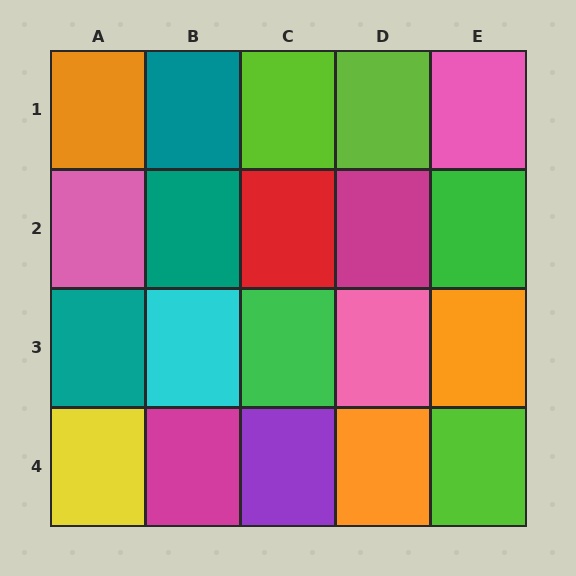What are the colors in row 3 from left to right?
Teal, cyan, green, pink, orange.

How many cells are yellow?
1 cell is yellow.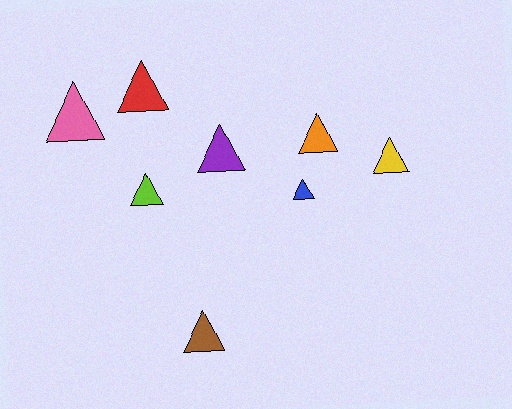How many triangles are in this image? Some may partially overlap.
There are 8 triangles.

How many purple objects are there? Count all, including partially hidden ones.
There is 1 purple object.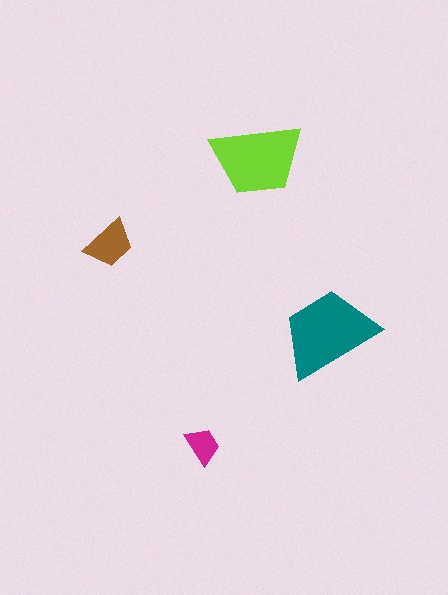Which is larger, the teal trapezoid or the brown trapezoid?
The teal one.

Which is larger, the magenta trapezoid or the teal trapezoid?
The teal one.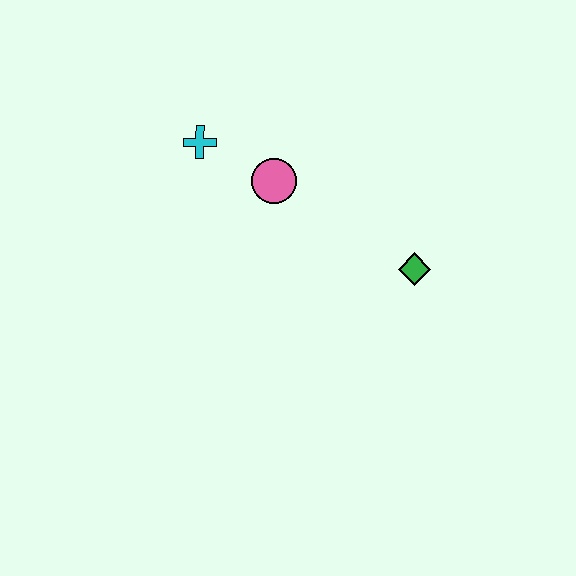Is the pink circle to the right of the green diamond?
No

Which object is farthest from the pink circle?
The green diamond is farthest from the pink circle.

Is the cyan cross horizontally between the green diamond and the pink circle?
No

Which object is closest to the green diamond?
The pink circle is closest to the green diamond.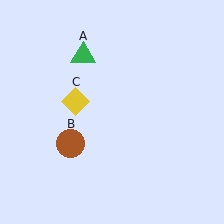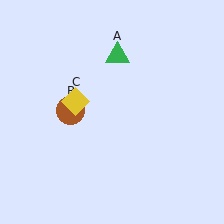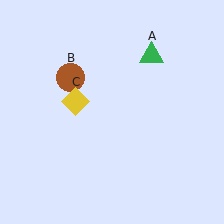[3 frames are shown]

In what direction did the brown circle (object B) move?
The brown circle (object B) moved up.